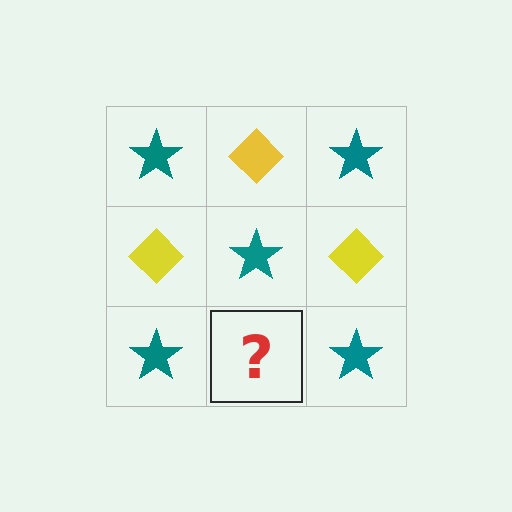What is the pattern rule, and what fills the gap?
The rule is that it alternates teal star and yellow diamond in a checkerboard pattern. The gap should be filled with a yellow diamond.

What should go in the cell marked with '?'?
The missing cell should contain a yellow diamond.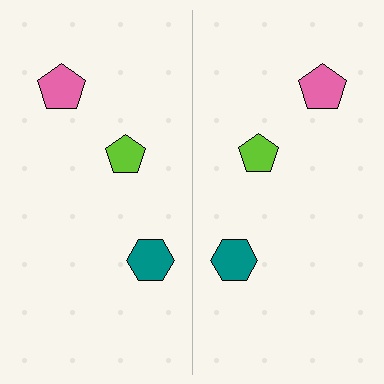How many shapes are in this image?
There are 6 shapes in this image.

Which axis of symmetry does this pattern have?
The pattern has a vertical axis of symmetry running through the center of the image.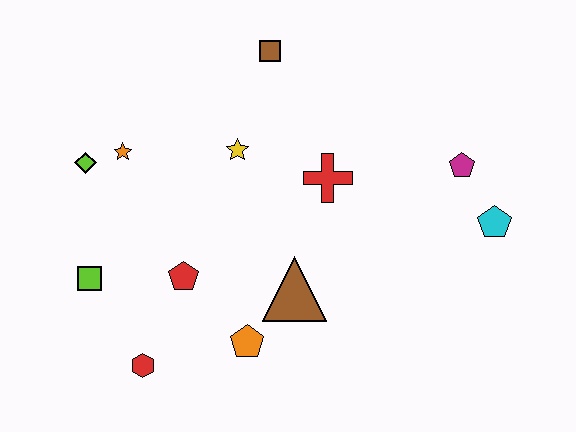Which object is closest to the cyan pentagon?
The magenta pentagon is closest to the cyan pentagon.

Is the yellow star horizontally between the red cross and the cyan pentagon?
No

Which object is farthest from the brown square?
The red hexagon is farthest from the brown square.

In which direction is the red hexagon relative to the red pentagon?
The red hexagon is below the red pentagon.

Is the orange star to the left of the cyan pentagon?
Yes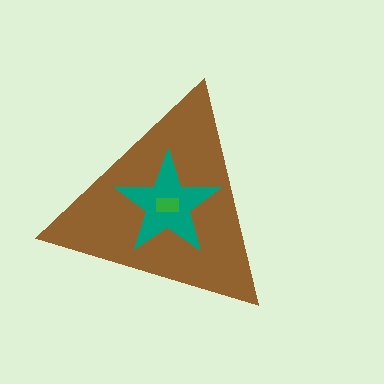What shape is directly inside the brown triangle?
The teal star.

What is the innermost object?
The green rectangle.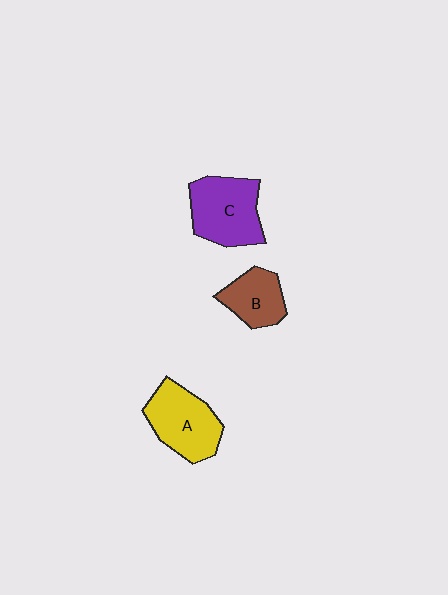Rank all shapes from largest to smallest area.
From largest to smallest: C (purple), A (yellow), B (brown).